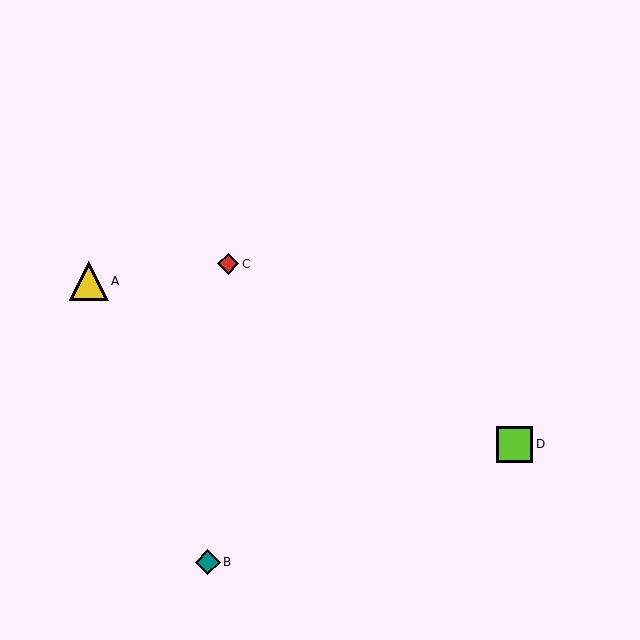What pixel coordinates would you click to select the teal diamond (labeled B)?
Click at (208, 562) to select the teal diamond B.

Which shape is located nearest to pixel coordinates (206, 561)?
The teal diamond (labeled B) at (208, 562) is nearest to that location.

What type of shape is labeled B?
Shape B is a teal diamond.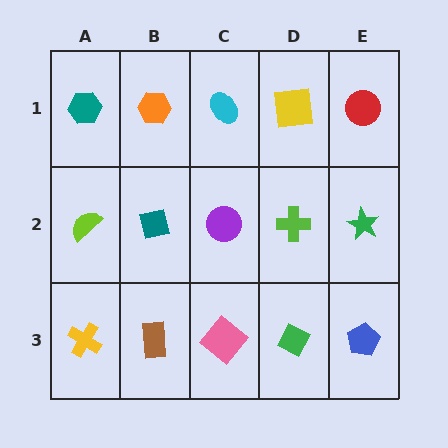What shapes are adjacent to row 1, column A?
A lime semicircle (row 2, column A), an orange hexagon (row 1, column B).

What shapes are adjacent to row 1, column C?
A purple circle (row 2, column C), an orange hexagon (row 1, column B), a yellow square (row 1, column D).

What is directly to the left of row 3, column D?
A pink diamond.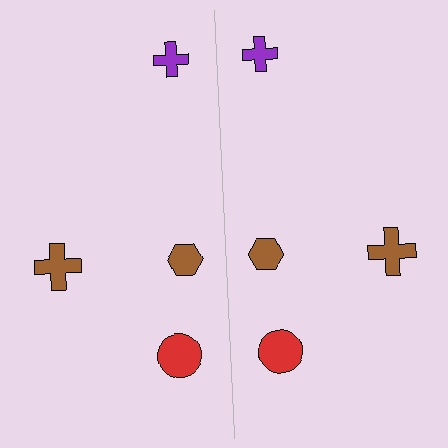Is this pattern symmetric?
Yes, this pattern has bilateral (reflection) symmetry.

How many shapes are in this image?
There are 8 shapes in this image.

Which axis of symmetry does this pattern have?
The pattern has a vertical axis of symmetry running through the center of the image.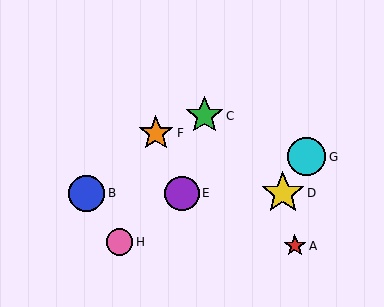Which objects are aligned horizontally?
Objects B, D, E are aligned horizontally.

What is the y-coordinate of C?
Object C is at y≈116.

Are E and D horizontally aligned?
Yes, both are at y≈193.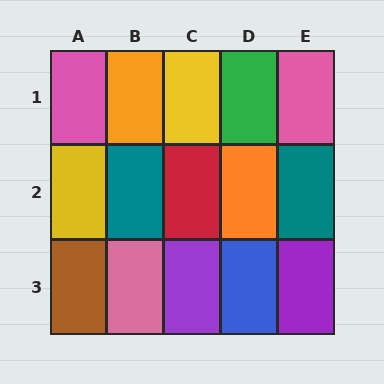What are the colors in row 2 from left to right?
Yellow, teal, red, orange, teal.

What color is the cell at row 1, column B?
Orange.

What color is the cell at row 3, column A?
Brown.